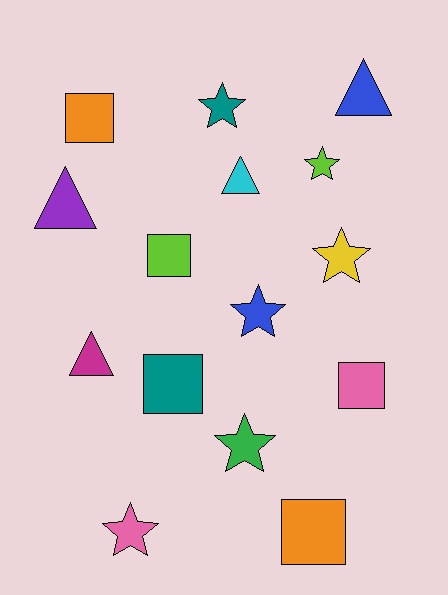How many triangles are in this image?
There are 4 triangles.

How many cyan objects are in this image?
There is 1 cyan object.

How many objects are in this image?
There are 15 objects.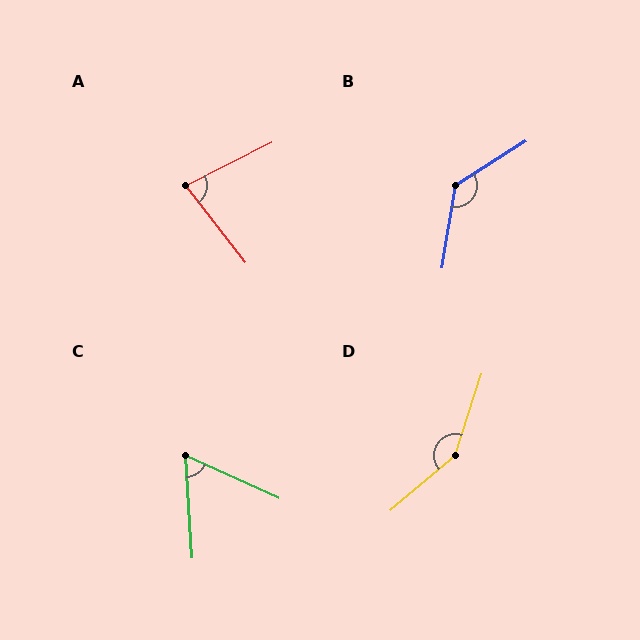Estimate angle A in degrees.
Approximately 79 degrees.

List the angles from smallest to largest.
C (62°), A (79°), B (132°), D (148°).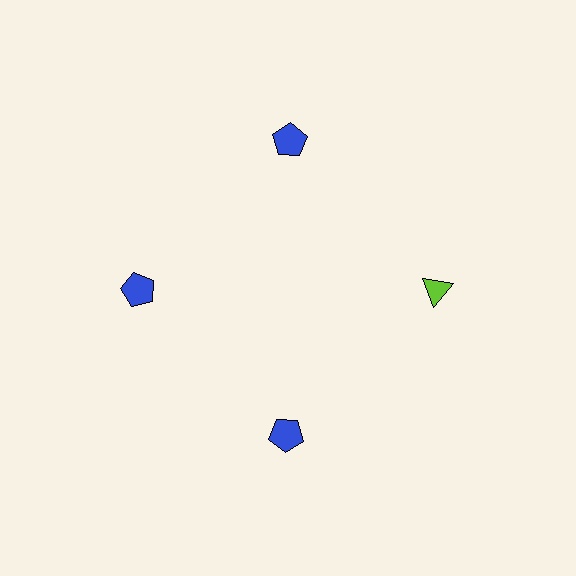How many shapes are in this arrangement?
There are 4 shapes arranged in a ring pattern.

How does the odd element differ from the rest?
It differs in both color (lime instead of blue) and shape (triangle instead of pentagon).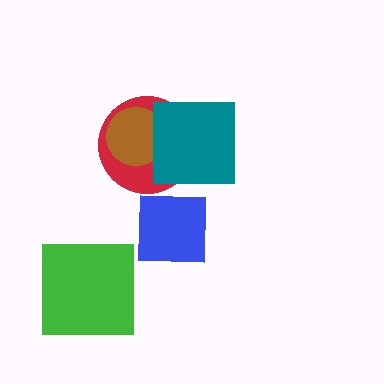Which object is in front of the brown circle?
The teal square is in front of the brown circle.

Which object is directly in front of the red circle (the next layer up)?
The brown circle is directly in front of the red circle.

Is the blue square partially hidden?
No, no other shape covers it.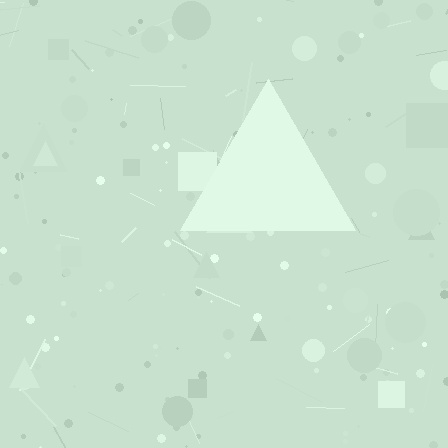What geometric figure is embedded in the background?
A triangle is embedded in the background.